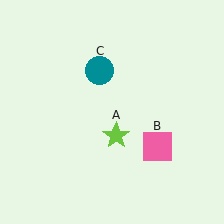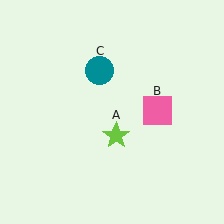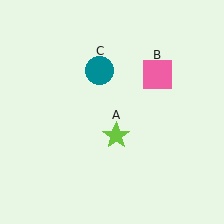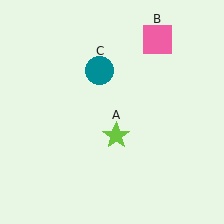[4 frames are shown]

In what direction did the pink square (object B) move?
The pink square (object B) moved up.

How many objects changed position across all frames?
1 object changed position: pink square (object B).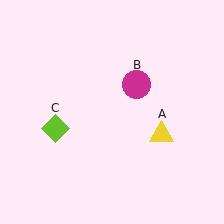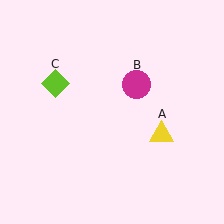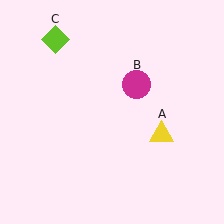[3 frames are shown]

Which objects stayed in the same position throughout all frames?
Yellow triangle (object A) and magenta circle (object B) remained stationary.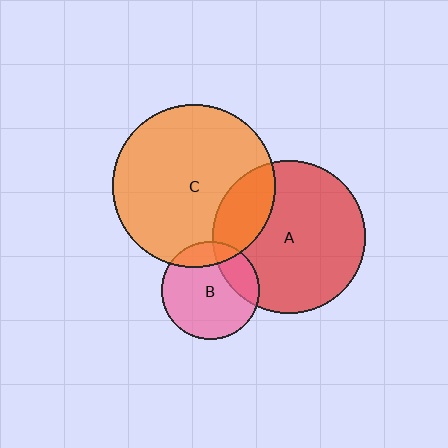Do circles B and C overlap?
Yes.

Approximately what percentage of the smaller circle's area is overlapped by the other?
Approximately 15%.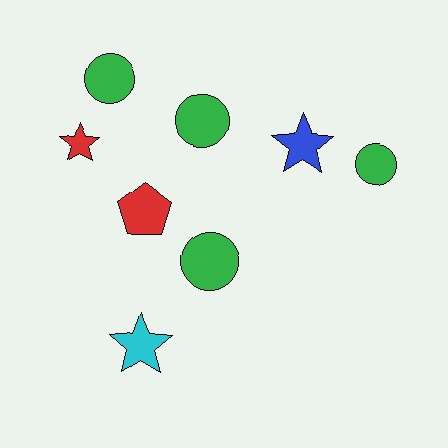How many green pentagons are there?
There are no green pentagons.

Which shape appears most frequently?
Circle, with 4 objects.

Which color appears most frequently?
Green, with 4 objects.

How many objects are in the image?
There are 8 objects.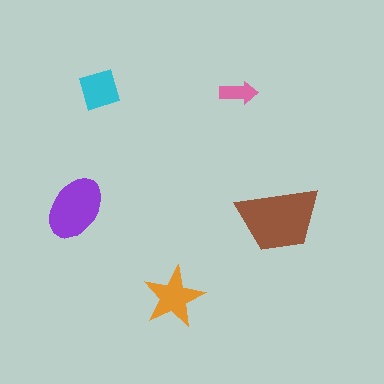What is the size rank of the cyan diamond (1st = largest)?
4th.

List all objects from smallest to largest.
The pink arrow, the cyan diamond, the orange star, the purple ellipse, the brown trapezoid.